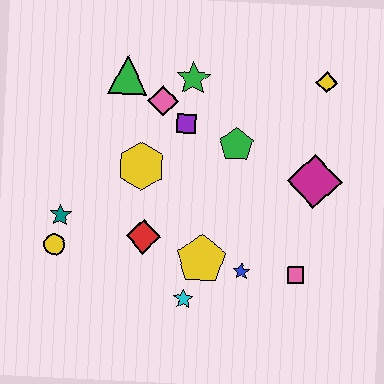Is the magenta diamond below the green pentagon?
Yes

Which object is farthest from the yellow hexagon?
The yellow diamond is farthest from the yellow hexagon.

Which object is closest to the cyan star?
The yellow pentagon is closest to the cyan star.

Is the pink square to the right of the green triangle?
Yes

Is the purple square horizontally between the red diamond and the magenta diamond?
Yes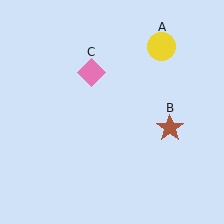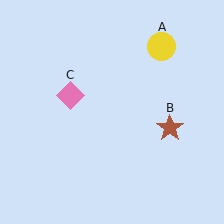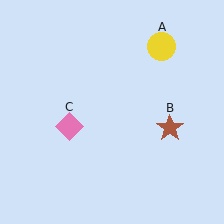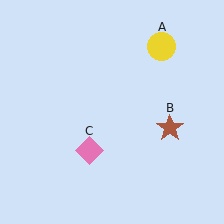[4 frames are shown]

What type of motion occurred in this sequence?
The pink diamond (object C) rotated counterclockwise around the center of the scene.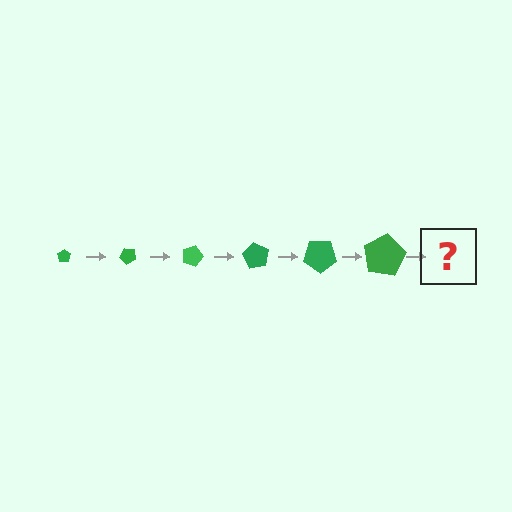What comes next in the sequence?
The next element should be a pentagon, larger than the previous one and rotated 270 degrees from the start.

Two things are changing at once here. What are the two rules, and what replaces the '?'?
The two rules are that the pentagon grows larger each step and it rotates 45 degrees each step. The '?' should be a pentagon, larger than the previous one and rotated 270 degrees from the start.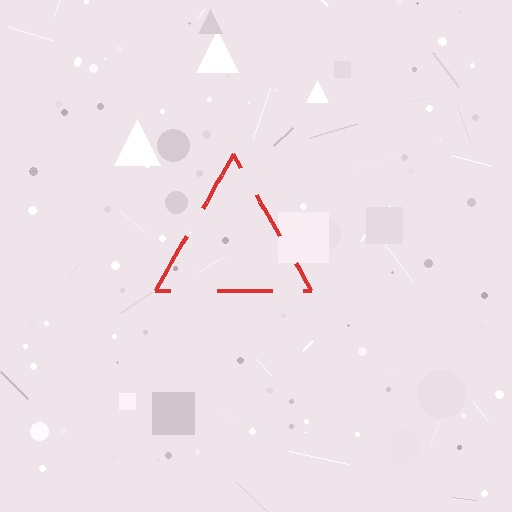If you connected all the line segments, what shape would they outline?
They would outline a triangle.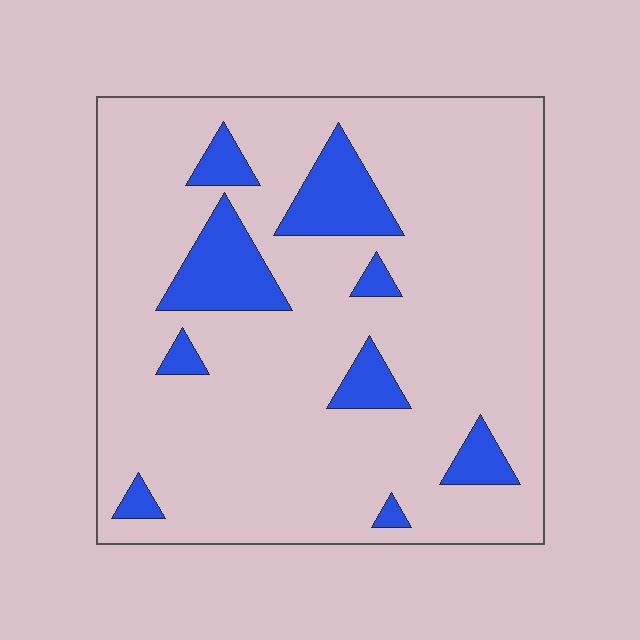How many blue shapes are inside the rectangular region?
9.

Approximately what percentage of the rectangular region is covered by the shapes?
Approximately 15%.